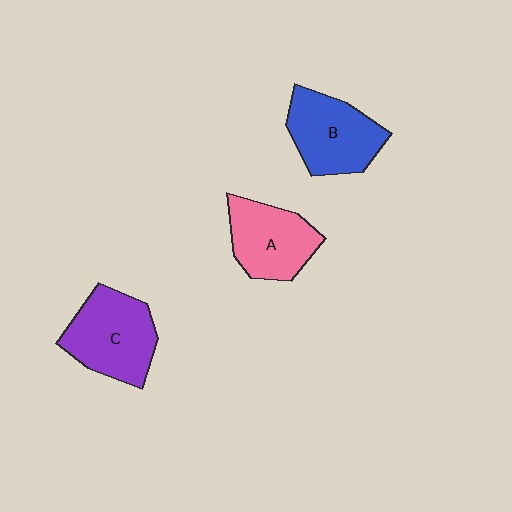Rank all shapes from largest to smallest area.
From largest to smallest: C (purple), B (blue), A (pink).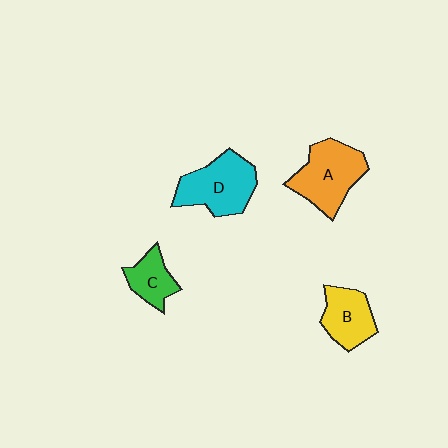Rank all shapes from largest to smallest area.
From largest to smallest: A (orange), D (cyan), B (yellow), C (green).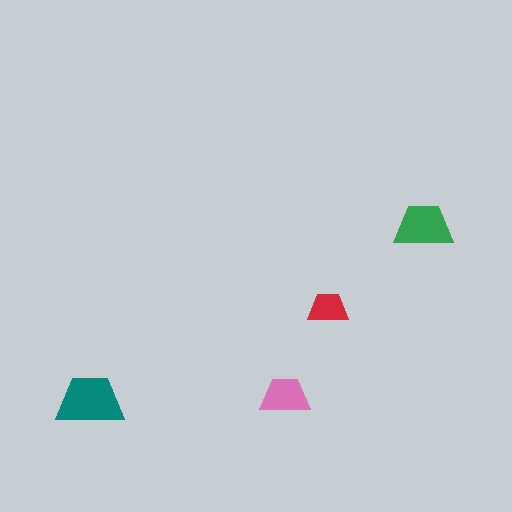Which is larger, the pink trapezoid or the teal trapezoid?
The teal one.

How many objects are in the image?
There are 4 objects in the image.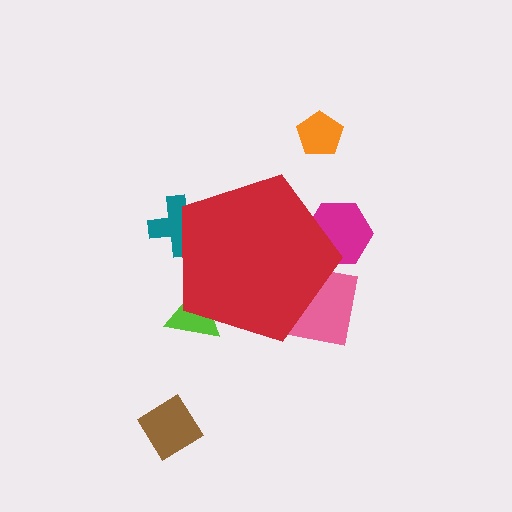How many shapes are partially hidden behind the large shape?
4 shapes are partially hidden.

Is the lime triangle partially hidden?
Yes, the lime triangle is partially hidden behind the red pentagon.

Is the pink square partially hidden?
Yes, the pink square is partially hidden behind the red pentagon.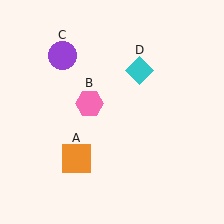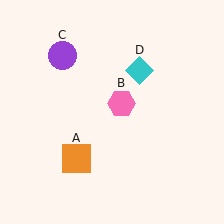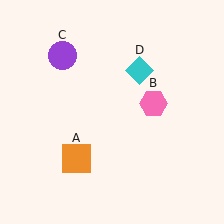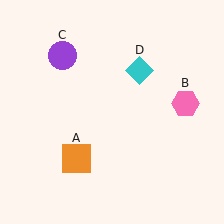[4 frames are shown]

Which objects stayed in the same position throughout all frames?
Orange square (object A) and purple circle (object C) and cyan diamond (object D) remained stationary.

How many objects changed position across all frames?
1 object changed position: pink hexagon (object B).